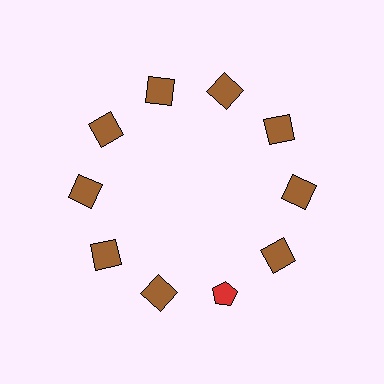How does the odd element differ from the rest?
It differs in both color (red instead of brown) and shape (pentagon instead of square).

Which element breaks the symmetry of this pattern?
The red pentagon at roughly the 5 o'clock position breaks the symmetry. All other shapes are brown squares.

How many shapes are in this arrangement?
There are 10 shapes arranged in a ring pattern.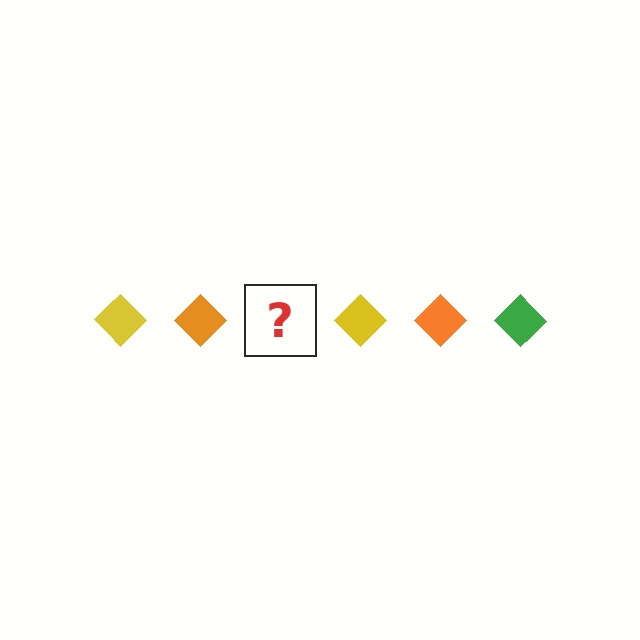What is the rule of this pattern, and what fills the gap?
The rule is that the pattern cycles through yellow, orange, green diamonds. The gap should be filled with a green diamond.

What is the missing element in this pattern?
The missing element is a green diamond.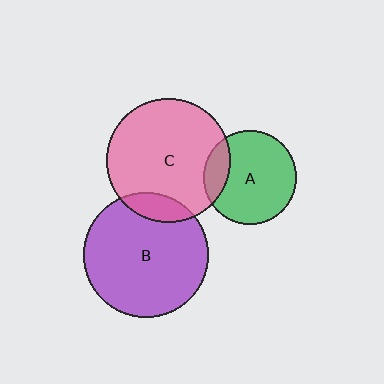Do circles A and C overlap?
Yes.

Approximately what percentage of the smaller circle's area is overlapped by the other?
Approximately 15%.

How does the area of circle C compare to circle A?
Approximately 1.8 times.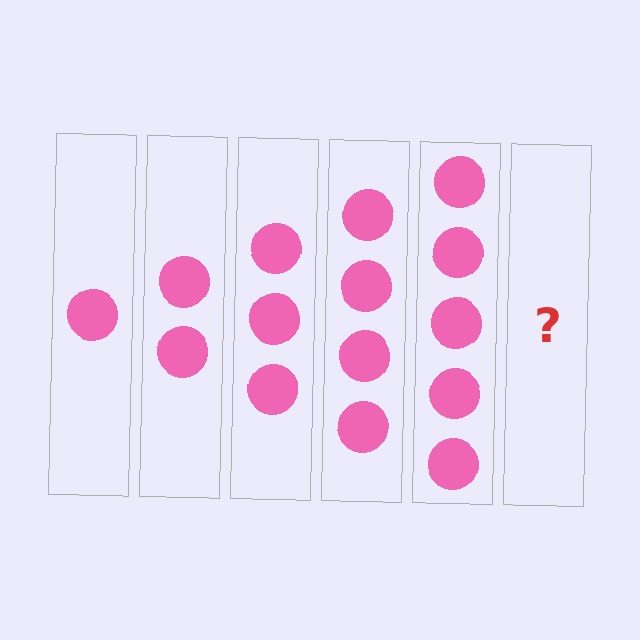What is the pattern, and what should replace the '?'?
The pattern is that each step adds one more circle. The '?' should be 6 circles.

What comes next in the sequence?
The next element should be 6 circles.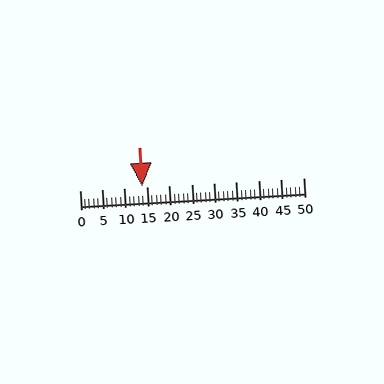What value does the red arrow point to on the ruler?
The red arrow points to approximately 14.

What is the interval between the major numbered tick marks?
The major tick marks are spaced 5 units apart.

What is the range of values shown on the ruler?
The ruler shows values from 0 to 50.